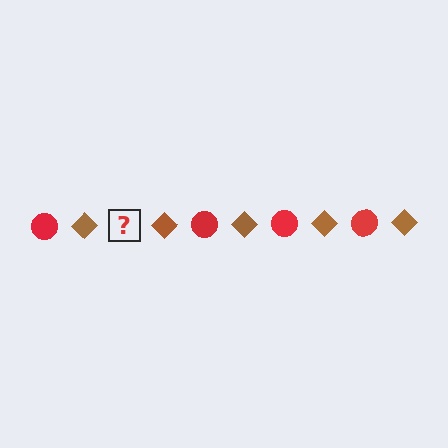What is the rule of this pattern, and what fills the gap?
The rule is that the pattern alternates between red circle and brown diamond. The gap should be filled with a red circle.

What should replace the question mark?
The question mark should be replaced with a red circle.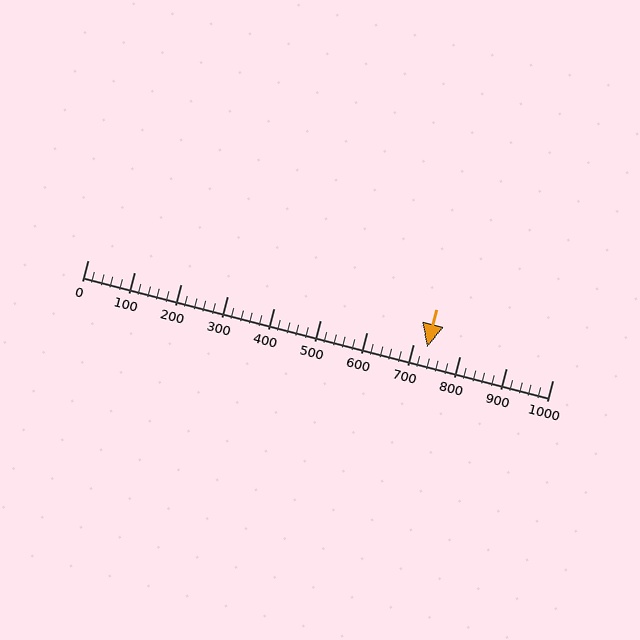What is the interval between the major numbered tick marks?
The major tick marks are spaced 100 units apart.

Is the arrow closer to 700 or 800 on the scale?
The arrow is closer to 700.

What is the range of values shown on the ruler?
The ruler shows values from 0 to 1000.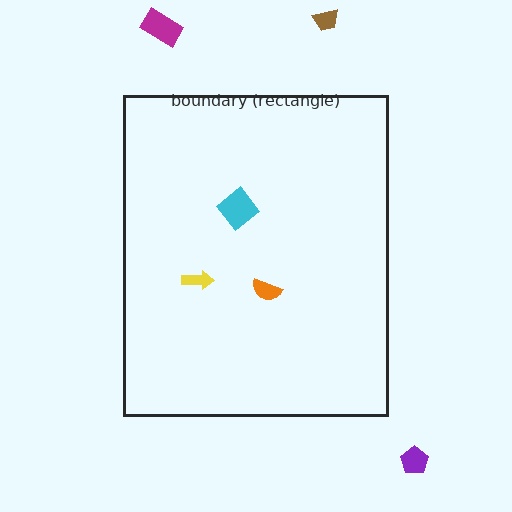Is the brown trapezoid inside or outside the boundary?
Outside.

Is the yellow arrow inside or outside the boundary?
Inside.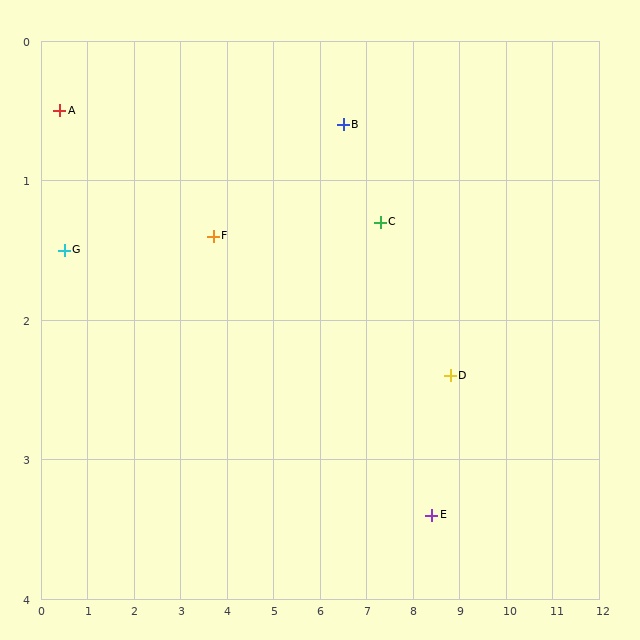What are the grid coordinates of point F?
Point F is at approximately (3.7, 1.4).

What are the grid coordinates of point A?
Point A is at approximately (0.4, 0.5).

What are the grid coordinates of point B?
Point B is at approximately (6.5, 0.6).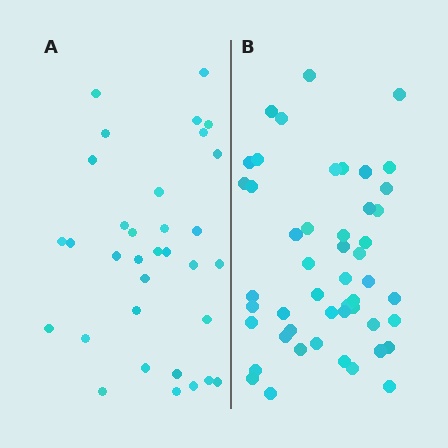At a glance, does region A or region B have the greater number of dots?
Region B (the right region) has more dots.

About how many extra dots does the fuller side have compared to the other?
Region B has approximately 15 more dots than region A.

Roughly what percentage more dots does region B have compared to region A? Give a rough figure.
About 50% more.